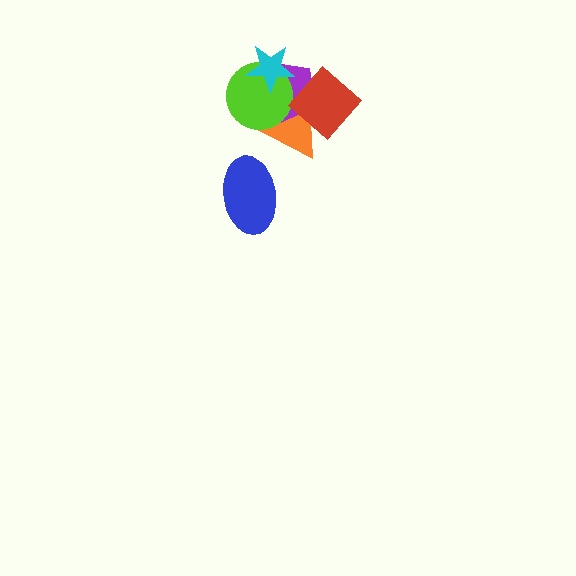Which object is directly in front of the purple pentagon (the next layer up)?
The lime circle is directly in front of the purple pentagon.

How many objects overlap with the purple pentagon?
4 objects overlap with the purple pentagon.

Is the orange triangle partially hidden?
Yes, it is partially covered by another shape.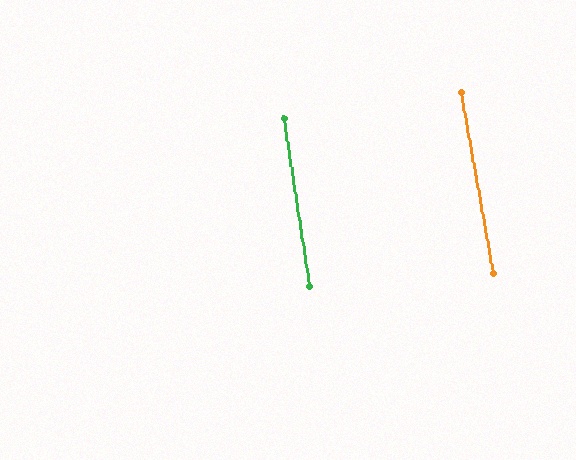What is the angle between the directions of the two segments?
Approximately 1 degree.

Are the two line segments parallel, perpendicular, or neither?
Parallel — their directions differ by only 1.1°.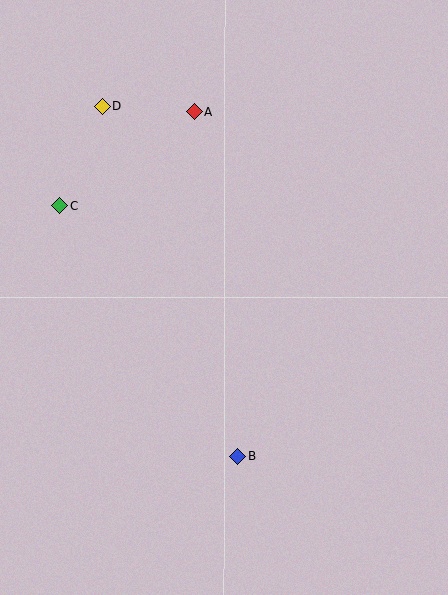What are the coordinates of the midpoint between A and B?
The midpoint between A and B is at (216, 284).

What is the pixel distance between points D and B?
The distance between D and B is 376 pixels.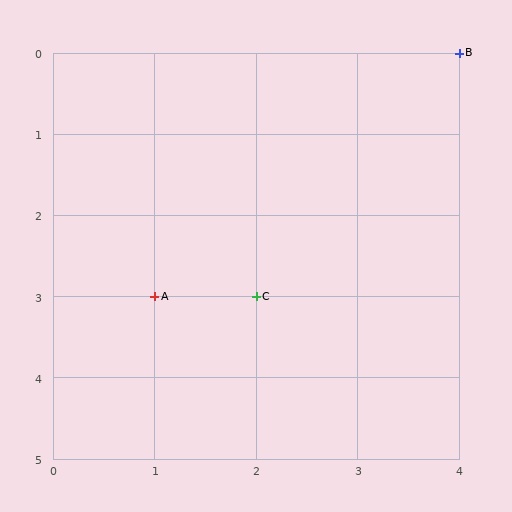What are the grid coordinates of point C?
Point C is at grid coordinates (2, 3).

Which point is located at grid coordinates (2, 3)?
Point C is at (2, 3).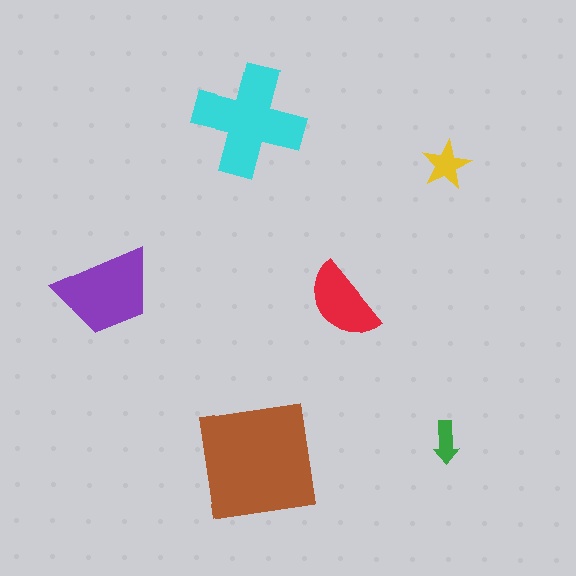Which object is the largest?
The brown square.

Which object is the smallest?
The green arrow.